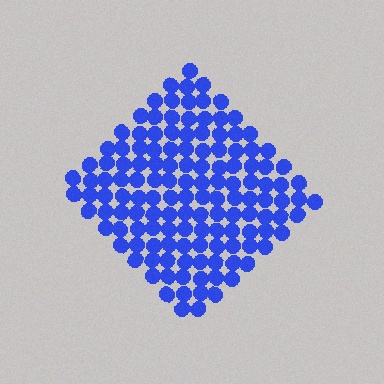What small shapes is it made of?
It is made of small circles.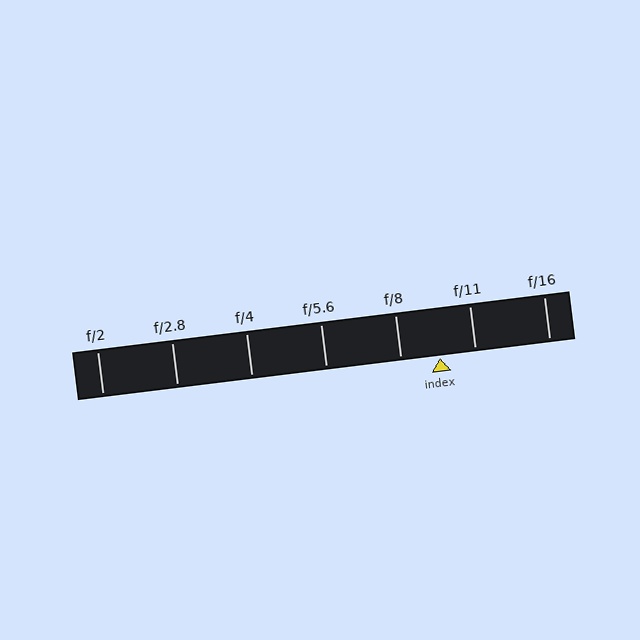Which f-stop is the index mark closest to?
The index mark is closest to f/11.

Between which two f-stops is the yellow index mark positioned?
The index mark is between f/8 and f/11.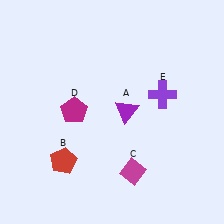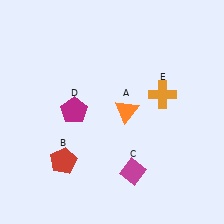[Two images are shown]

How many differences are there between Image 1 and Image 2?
There are 2 differences between the two images.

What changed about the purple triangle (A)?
In Image 1, A is purple. In Image 2, it changed to orange.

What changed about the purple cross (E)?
In Image 1, E is purple. In Image 2, it changed to orange.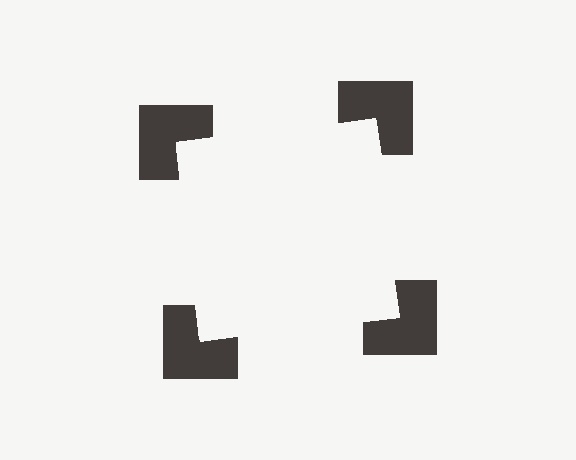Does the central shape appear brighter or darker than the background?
It typically appears slightly brighter than the background, even though no actual brightness change is drawn.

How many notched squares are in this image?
There are 4 — one at each vertex of the illusory square.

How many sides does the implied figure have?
4 sides.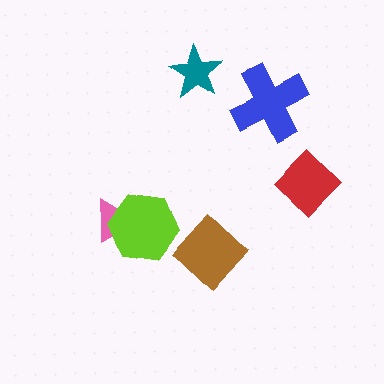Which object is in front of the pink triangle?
The lime hexagon is in front of the pink triangle.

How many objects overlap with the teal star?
0 objects overlap with the teal star.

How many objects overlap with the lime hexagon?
1 object overlaps with the lime hexagon.